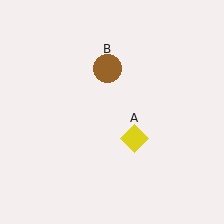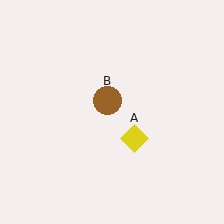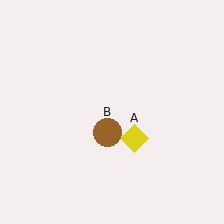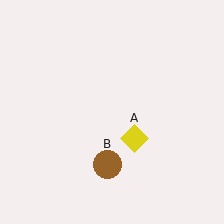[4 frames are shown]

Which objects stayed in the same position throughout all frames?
Yellow diamond (object A) remained stationary.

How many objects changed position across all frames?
1 object changed position: brown circle (object B).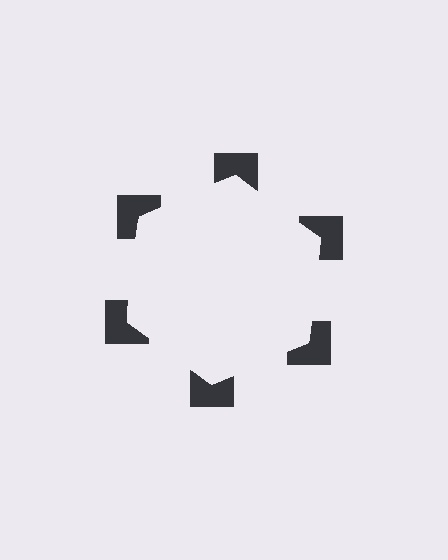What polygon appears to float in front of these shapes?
An illusory hexagon — its edges are inferred from the aligned wedge cuts in the notched squares, not physically drawn.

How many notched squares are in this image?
There are 6 — one at each vertex of the illusory hexagon.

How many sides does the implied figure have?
6 sides.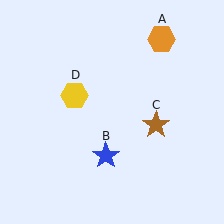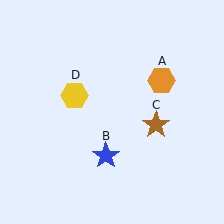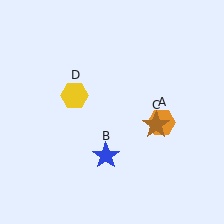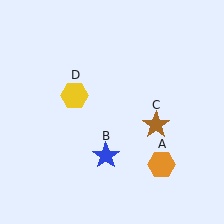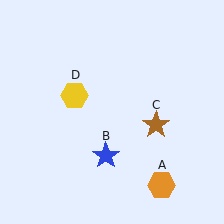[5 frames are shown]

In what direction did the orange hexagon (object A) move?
The orange hexagon (object A) moved down.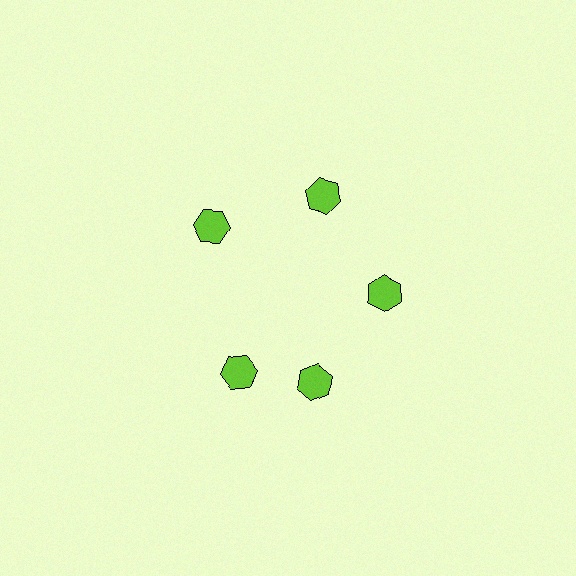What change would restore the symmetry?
The symmetry would be restored by rotating it back into even spacing with its neighbors so that all 5 hexagons sit at equal angles and equal distance from the center.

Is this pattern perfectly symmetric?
No. The 5 lime hexagons are arranged in a ring, but one element near the 8 o'clock position is rotated out of alignment along the ring, breaking the 5-fold rotational symmetry.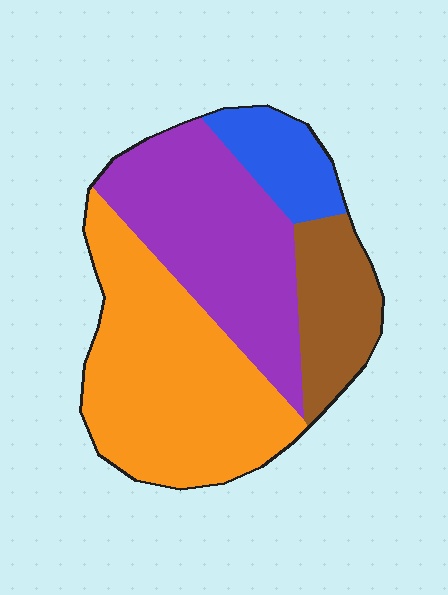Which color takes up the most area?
Orange, at roughly 40%.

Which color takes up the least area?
Blue, at roughly 10%.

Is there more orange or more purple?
Orange.